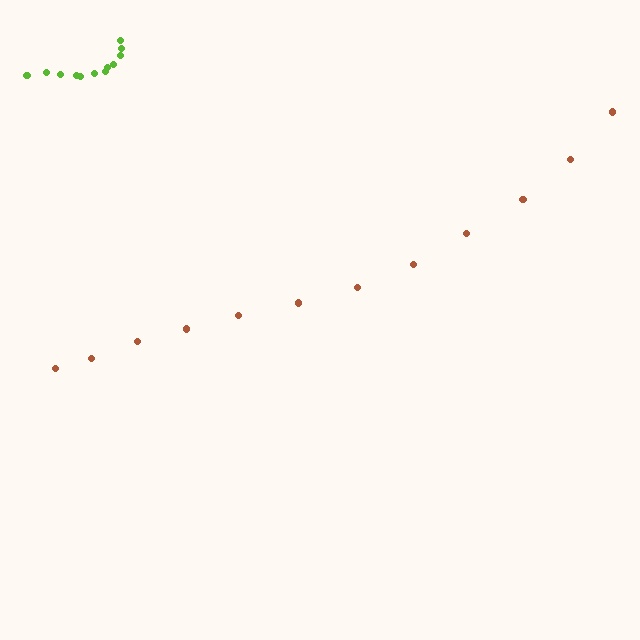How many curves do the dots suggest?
There are 2 distinct paths.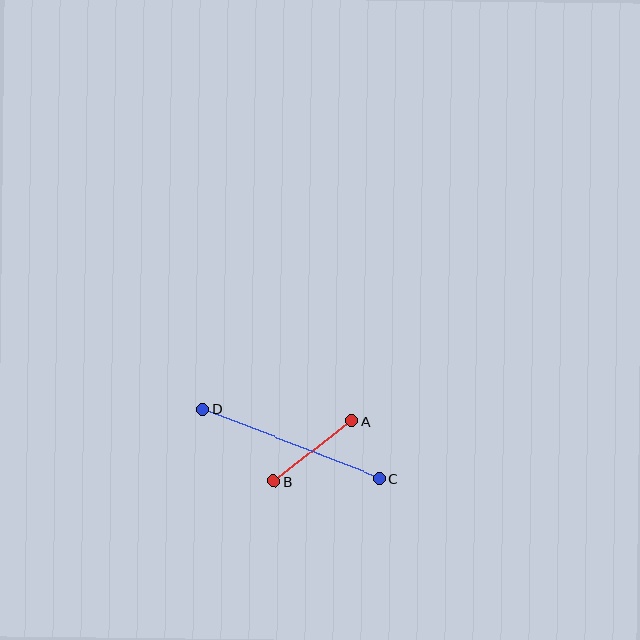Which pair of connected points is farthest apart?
Points C and D are farthest apart.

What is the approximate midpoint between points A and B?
The midpoint is at approximately (313, 451) pixels.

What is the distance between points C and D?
The distance is approximately 190 pixels.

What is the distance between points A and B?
The distance is approximately 98 pixels.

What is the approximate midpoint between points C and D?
The midpoint is at approximately (291, 444) pixels.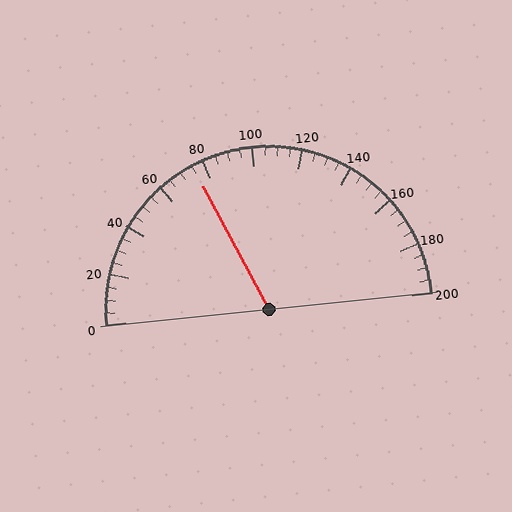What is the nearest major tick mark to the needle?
The nearest major tick mark is 80.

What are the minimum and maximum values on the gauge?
The gauge ranges from 0 to 200.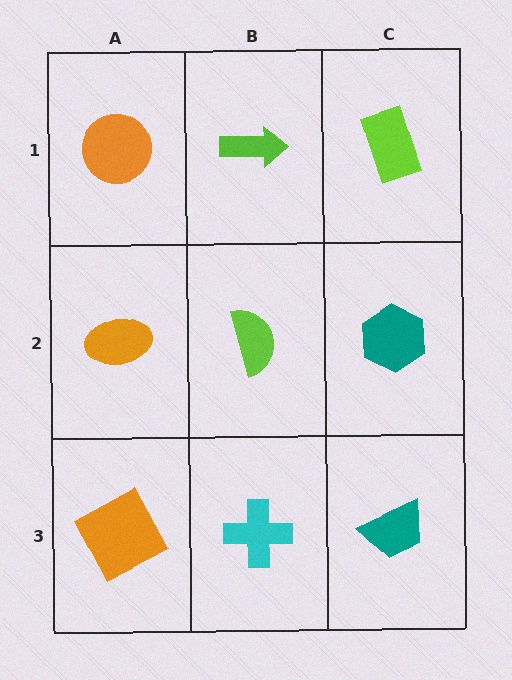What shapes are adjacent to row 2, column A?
An orange circle (row 1, column A), an orange square (row 3, column A), a lime semicircle (row 2, column B).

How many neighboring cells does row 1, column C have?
2.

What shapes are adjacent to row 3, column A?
An orange ellipse (row 2, column A), a cyan cross (row 3, column B).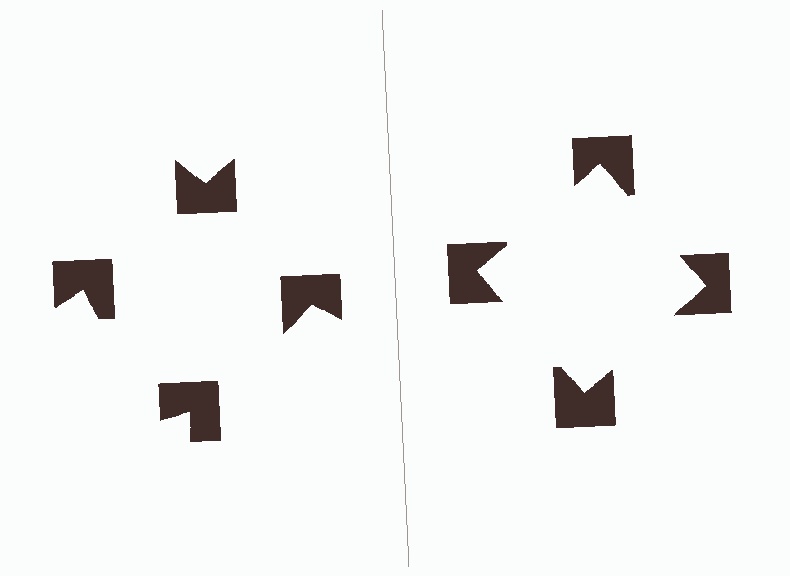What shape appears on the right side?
An illusory square.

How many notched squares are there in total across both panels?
8 — 4 on each side.